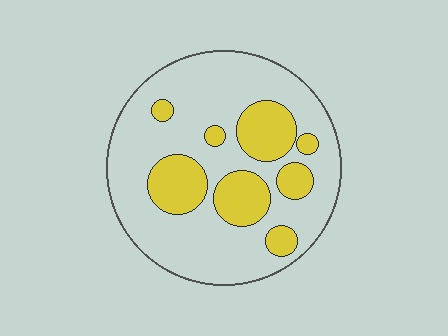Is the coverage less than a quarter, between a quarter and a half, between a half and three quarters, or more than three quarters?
Between a quarter and a half.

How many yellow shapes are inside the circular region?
8.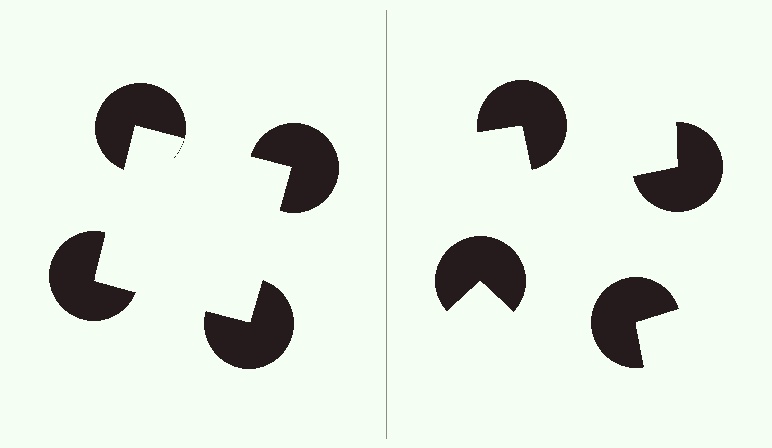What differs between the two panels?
The pac-man discs are positioned identically on both sides; only the wedge orientations differ. On the left they align to a square; on the right they are misaligned.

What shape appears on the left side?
An illusory square.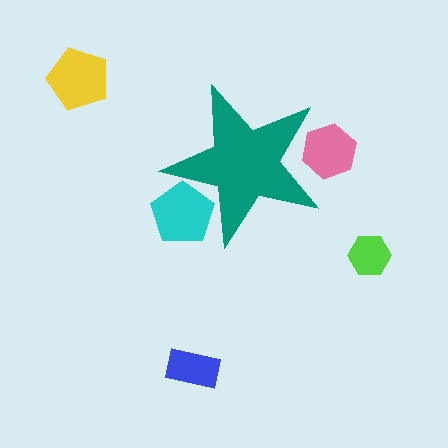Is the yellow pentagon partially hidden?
No, the yellow pentagon is fully visible.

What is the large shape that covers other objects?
A teal star.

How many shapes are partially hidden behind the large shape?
2 shapes are partially hidden.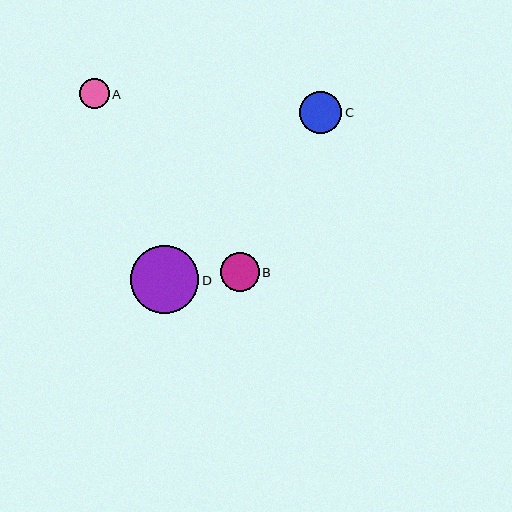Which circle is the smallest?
Circle A is the smallest with a size of approximately 30 pixels.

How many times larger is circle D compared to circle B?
Circle D is approximately 1.8 times the size of circle B.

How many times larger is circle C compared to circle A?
Circle C is approximately 1.4 times the size of circle A.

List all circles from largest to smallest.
From largest to smallest: D, C, B, A.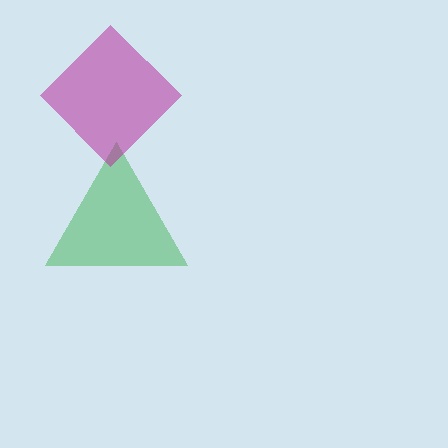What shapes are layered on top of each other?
The layered shapes are: a green triangle, a magenta diamond.